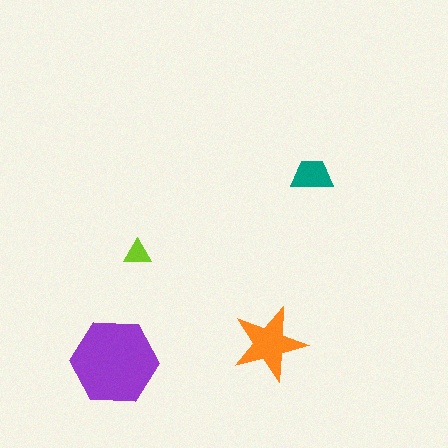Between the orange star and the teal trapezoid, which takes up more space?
The orange star.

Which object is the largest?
The purple hexagon.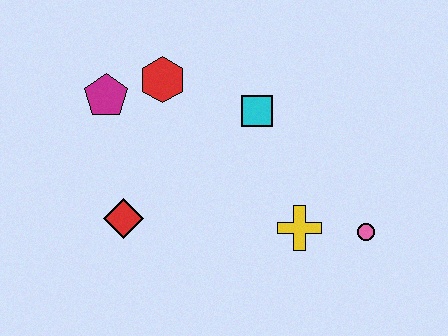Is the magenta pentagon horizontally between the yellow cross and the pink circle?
No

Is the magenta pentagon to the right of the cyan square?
No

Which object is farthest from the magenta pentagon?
The pink circle is farthest from the magenta pentagon.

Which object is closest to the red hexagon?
The magenta pentagon is closest to the red hexagon.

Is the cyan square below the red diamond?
No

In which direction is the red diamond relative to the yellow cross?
The red diamond is to the left of the yellow cross.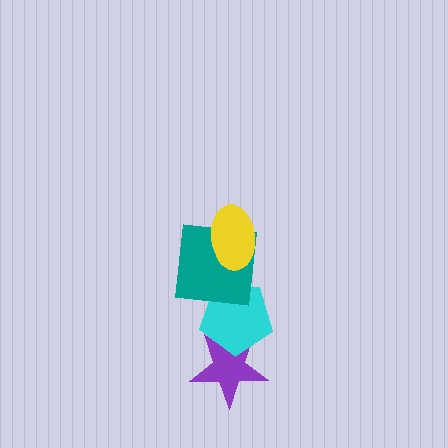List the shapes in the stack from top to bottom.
From top to bottom: the yellow ellipse, the teal square, the cyan pentagon, the purple star.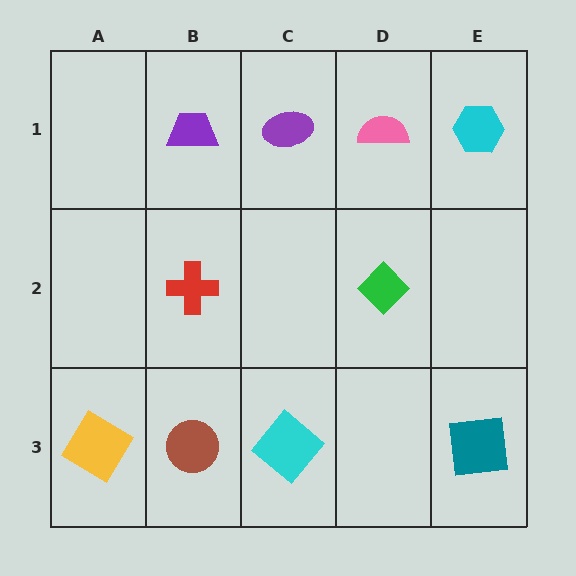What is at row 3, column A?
A yellow diamond.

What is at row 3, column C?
A cyan diamond.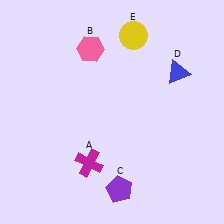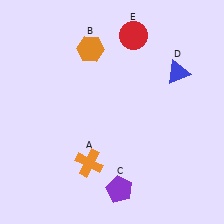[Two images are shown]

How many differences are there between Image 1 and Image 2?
There are 3 differences between the two images.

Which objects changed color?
A changed from magenta to orange. B changed from pink to orange. E changed from yellow to red.